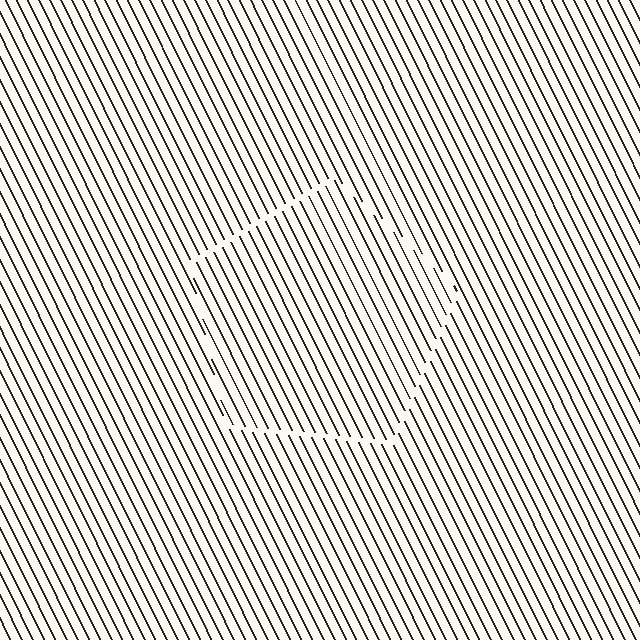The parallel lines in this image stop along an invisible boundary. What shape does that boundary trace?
An illusory pentagon. The interior of the shape contains the same grating, shifted by half a period — the contour is defined by the phase discontinuity where line-ends from the inner and outer gratings abut.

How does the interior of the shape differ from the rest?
The interior of the shape contains the same grating, shifted by half a period — the contour is defined by the phase discontinuity where line-ends from the inner and outer gratings abut.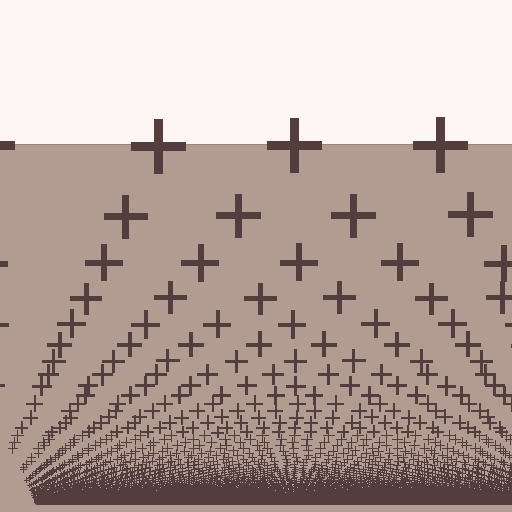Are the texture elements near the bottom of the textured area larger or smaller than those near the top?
Smaller. The gradient is inverted — elements near the bottom are smaller and denser.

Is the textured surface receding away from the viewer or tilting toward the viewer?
The surface appears to tilt toward the viewer. Texture elements get larger and sparser toward the top.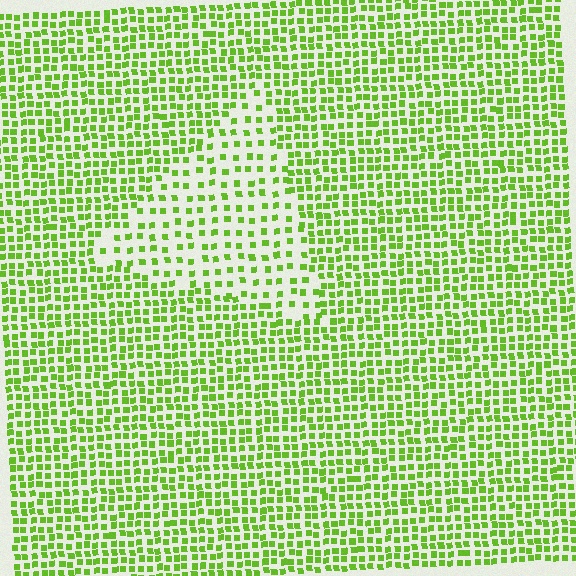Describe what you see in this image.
The image contains small lime elements arranged at two different densities. A triangle-shaped region is visible where the elements are less densely packed than the surrounding area.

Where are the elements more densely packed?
The elements are more densely packed outside the triangle boundary.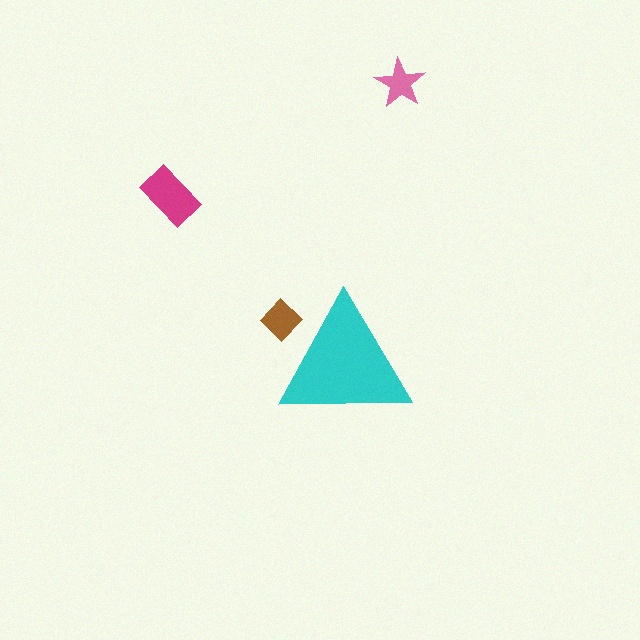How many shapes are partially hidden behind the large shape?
1 shape is partially hidden.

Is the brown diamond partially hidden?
Yes, the brown diamond is partially hidden behind the cyan triangle.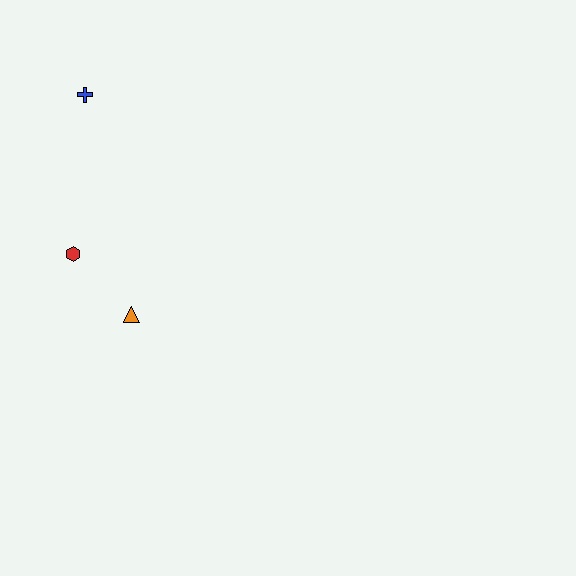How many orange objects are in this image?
There is 1 orange object.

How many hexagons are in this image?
There is 1 hexagon.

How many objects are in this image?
There are 3 objects.